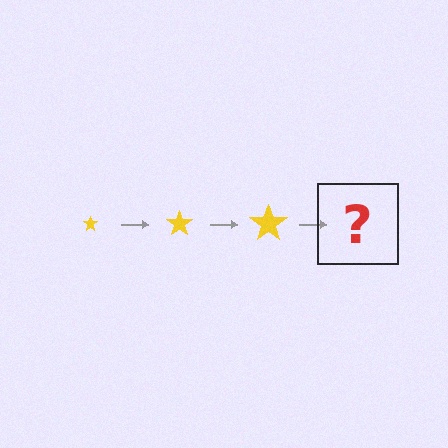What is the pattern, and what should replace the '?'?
The pattern is that the star gets progressively larger each step. The '?' should be a yellow star, larger than the previous one.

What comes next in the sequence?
The next element should be a yellow star, larger than the previous one.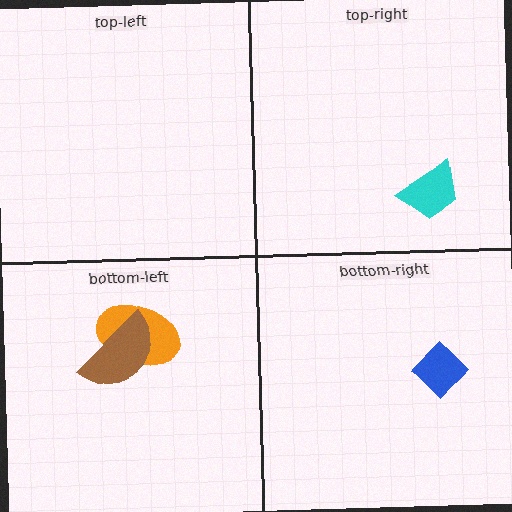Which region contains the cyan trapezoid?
The top-right region.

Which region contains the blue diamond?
The bottom-right region.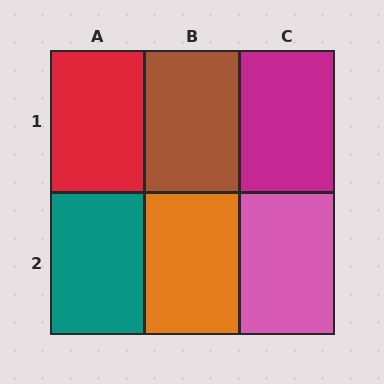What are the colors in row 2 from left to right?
Teal, orange, pink.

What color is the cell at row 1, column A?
Red.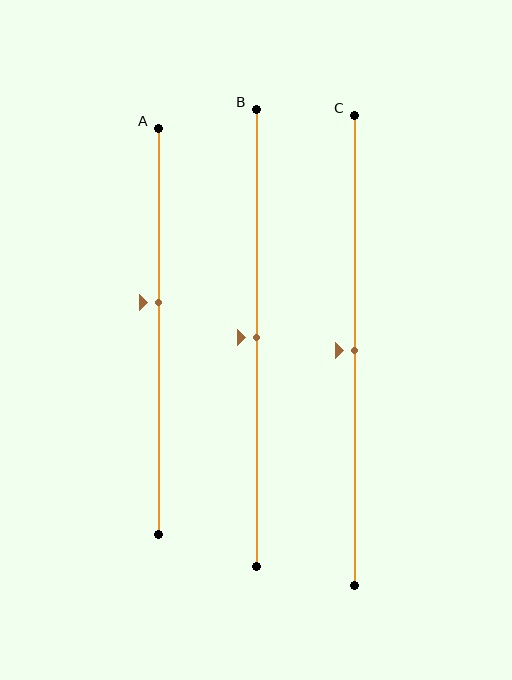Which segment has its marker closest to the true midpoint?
Segment B has its marker closest to the true midpoint.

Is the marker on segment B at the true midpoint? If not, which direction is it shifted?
Yes, the marker on segment B is at the true midpoint.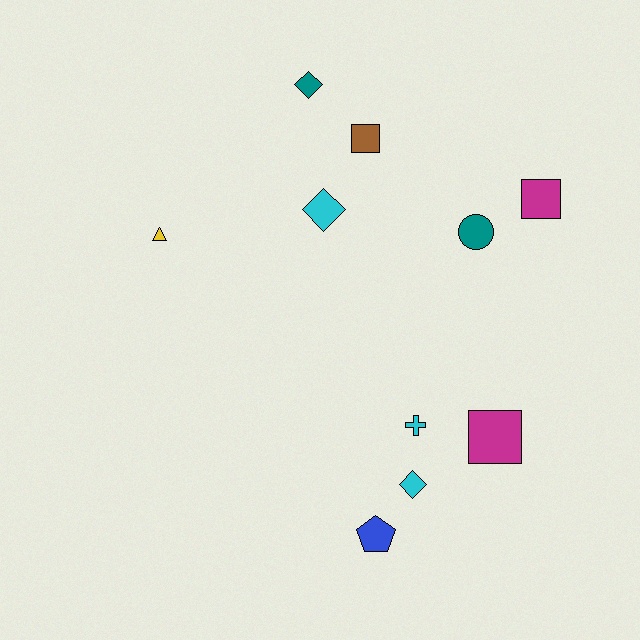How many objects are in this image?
There are 10 objects.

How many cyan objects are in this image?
There are 3 cyan objects.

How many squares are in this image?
There are 3 squares.